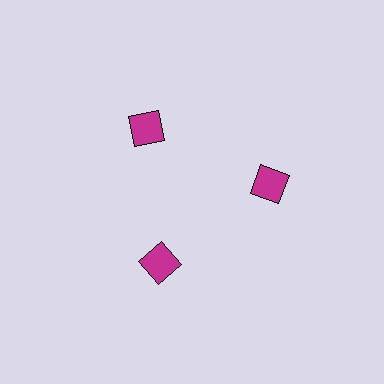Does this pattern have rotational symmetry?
Yes, this pattern has 3-fold rotational symmetry. It looks the same after rotating 120 degrees around the center.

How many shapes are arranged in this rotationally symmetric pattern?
There are 3 shapes, arranged in 3 groups of 1.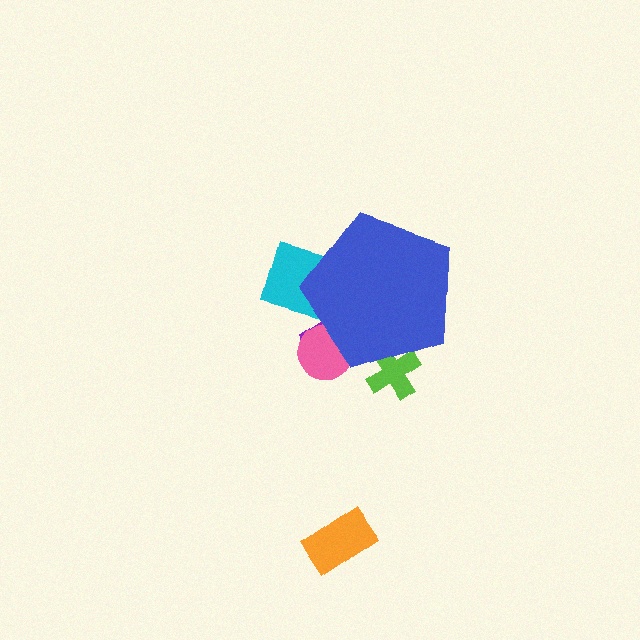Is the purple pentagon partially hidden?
Yes, the purple pentagon is partially hidden behind the blue pentagon.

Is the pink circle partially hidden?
Yes, the pink circle is partially hidden behind the blue pentagon.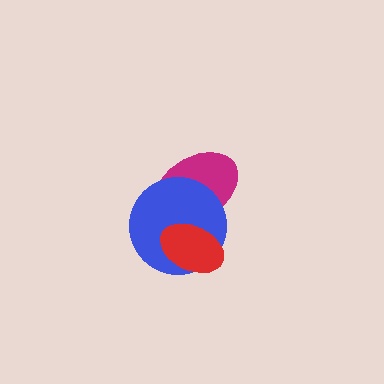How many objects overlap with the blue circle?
2 objects overlap with the blue circle.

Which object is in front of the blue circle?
The red ellipse is in front of the blue circle.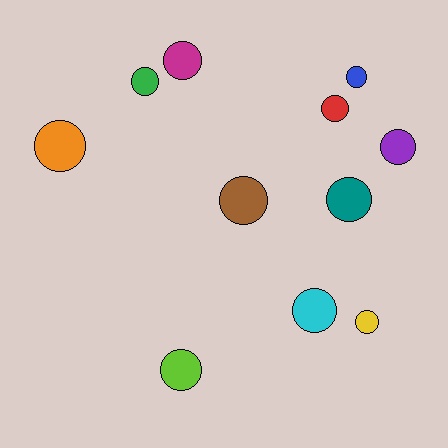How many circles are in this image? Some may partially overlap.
There are 11 circles.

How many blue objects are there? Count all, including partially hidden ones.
There is 1 blue object.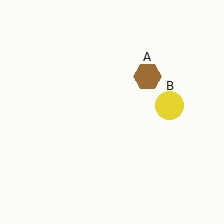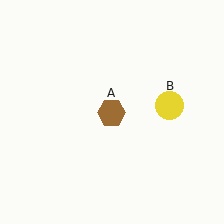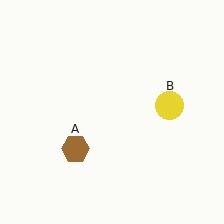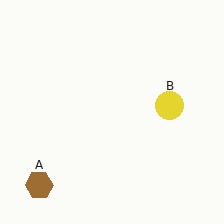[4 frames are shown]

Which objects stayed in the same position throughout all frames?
Yellow circle (object B) remained stationary.